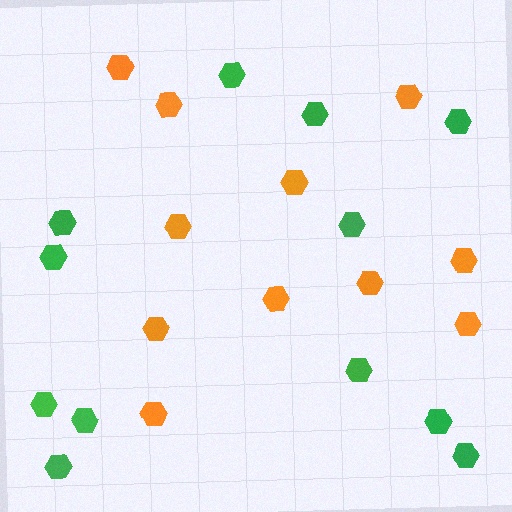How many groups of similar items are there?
There are 2 groups: one group of orange hexagons (11) and one group of green hexagons (12).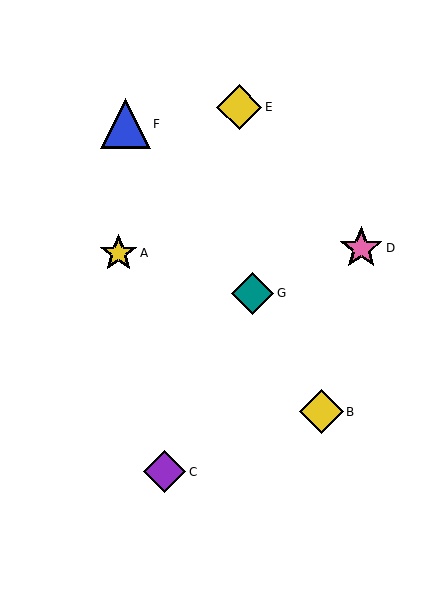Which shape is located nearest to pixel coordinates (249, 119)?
The yellow diamond (labeled E) at (239, 107) is nearest to that location.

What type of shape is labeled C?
Shape C is a purple diamond.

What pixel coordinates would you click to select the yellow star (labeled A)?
Click at (119, 253) to select the yellow star A.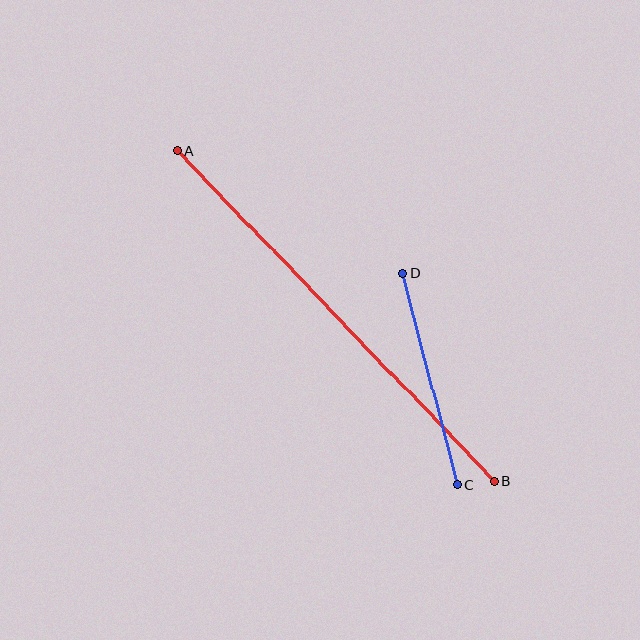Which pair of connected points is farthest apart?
Points A and B are farthest apart.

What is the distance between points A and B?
The distance is approximately 458 pixels.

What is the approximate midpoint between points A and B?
The midpoint is at approximately (336, 316) pixels.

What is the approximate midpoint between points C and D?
The midpoint is at approximately (430, 379) pixels.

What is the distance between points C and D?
The distance is approximately 218 pixels.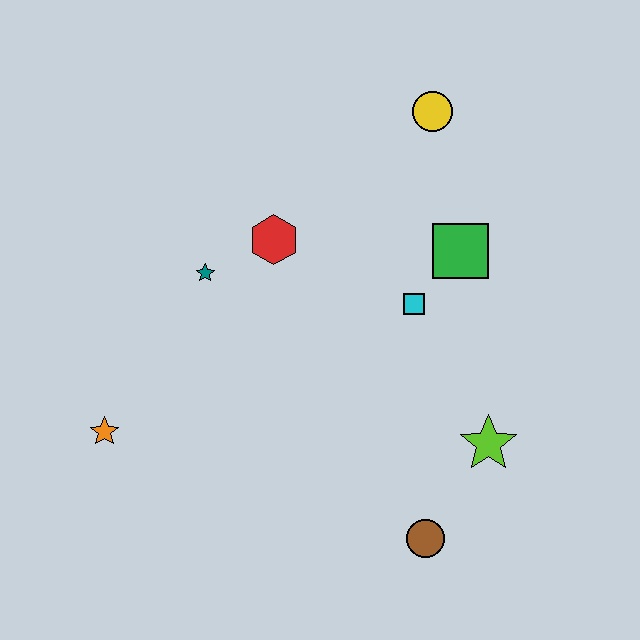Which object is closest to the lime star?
The brown circle is closest to the lime star.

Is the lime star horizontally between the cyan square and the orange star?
No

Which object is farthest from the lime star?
The orange star is farthest from the lime star.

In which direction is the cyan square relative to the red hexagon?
The cyan square is to the right of the red hexagon.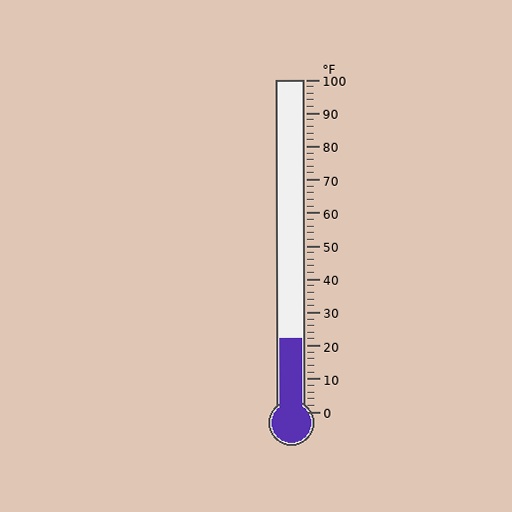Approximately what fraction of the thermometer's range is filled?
The thermometer is filled to approximately 20% of its range.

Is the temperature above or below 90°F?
The temperature is below 90°F.